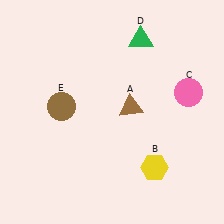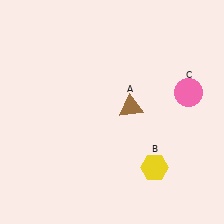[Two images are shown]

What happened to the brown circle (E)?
The brown circle (E) was removed in Image 2. It was in the top-left area of Image 1.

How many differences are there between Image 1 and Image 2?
There are 2 differences between the two images.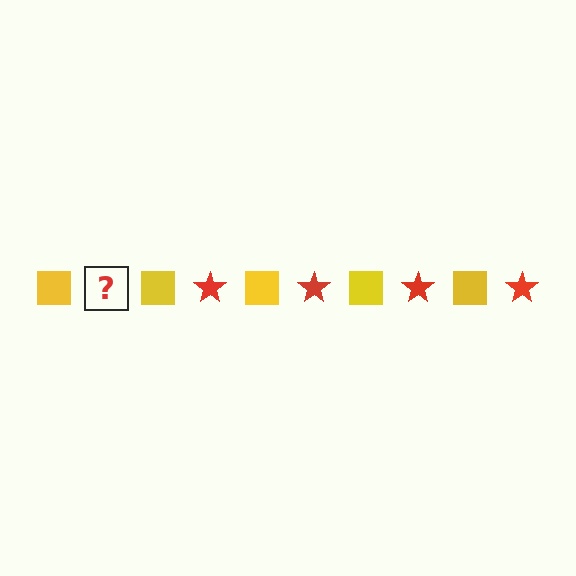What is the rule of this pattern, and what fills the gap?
The rule is that the pattern alternates between yellow square and red star. The gap should be filled with a red star.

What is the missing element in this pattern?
The missing element is a red star.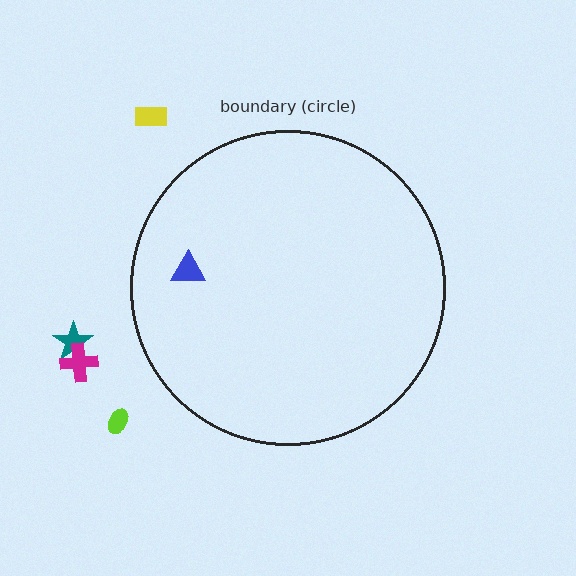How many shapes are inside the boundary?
1 inside, 4 outside.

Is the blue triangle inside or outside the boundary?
Inside.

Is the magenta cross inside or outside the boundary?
Outside.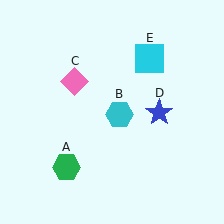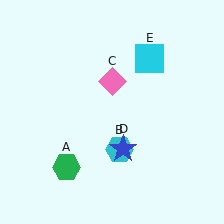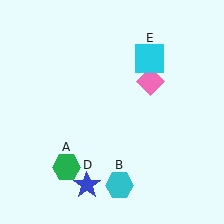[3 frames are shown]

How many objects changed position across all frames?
3 objects changed position: cyan hexagon (object B), pink diamond (object C), blue star (object D).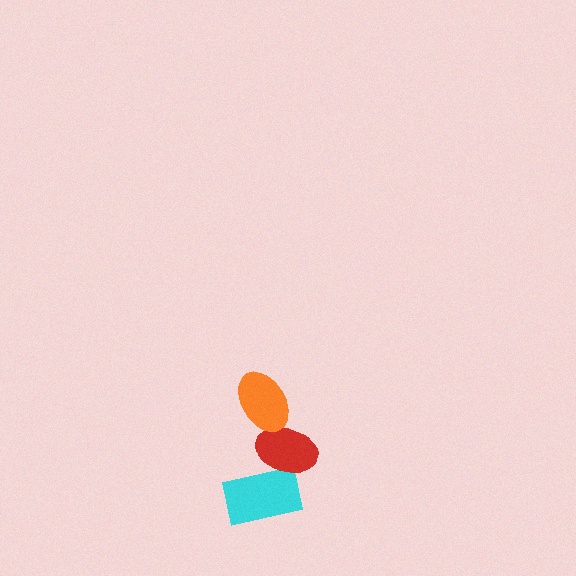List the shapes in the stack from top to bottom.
From top to bottom: the orange ellipse, the red ellipse, the cyan rectangle.